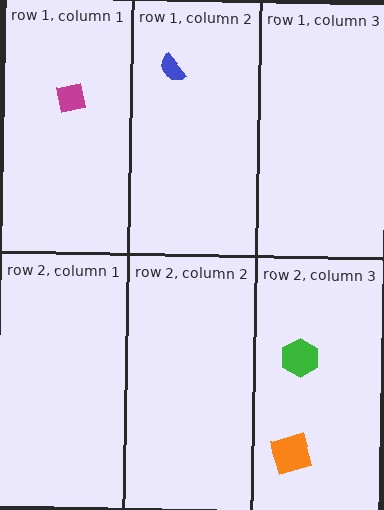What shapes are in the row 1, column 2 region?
The blue semicircle.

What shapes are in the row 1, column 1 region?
The magenta square.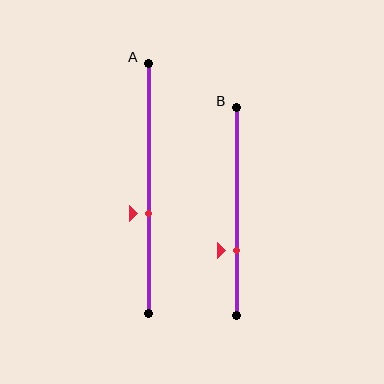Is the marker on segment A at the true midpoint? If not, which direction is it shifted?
No, the marker on segment A is shifted downward by about 10% of the segment length.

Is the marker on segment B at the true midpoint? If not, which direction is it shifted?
No, the marker on segment B is shifted downward by about 19% of the segment length.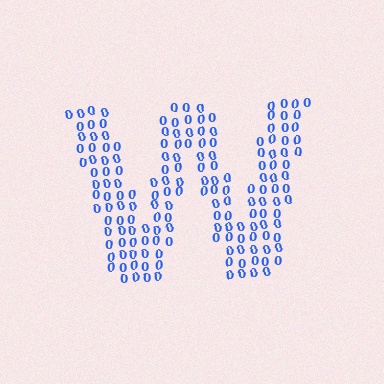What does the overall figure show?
The overall figure shows the letter W.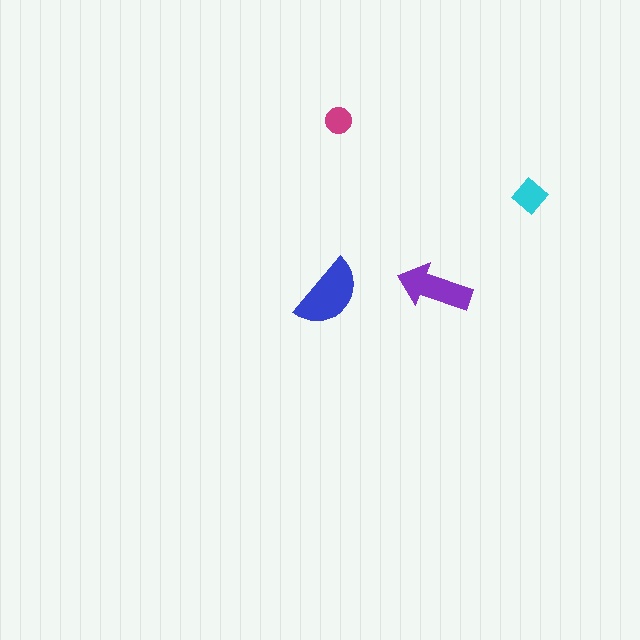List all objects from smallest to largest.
The magenta circle, the cyan diamond, the purple arrow, the blue semicircle.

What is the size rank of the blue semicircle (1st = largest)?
1st.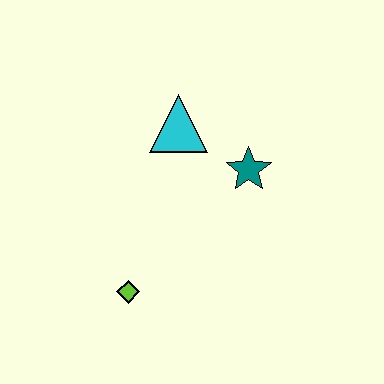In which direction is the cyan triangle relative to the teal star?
The cyan triangle is to the left of the teal star.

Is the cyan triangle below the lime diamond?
No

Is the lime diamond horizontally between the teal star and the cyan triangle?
No